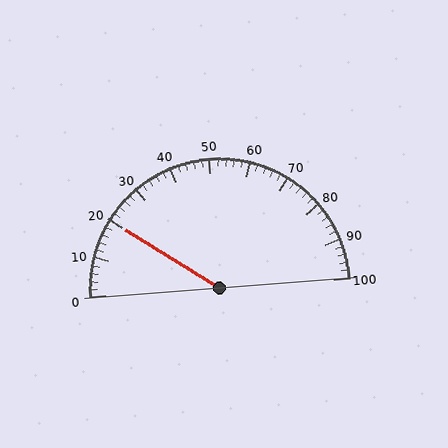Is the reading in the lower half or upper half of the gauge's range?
The reading is in the lower half of the range (0 to 100).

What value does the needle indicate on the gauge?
The needle indicates approximately 20.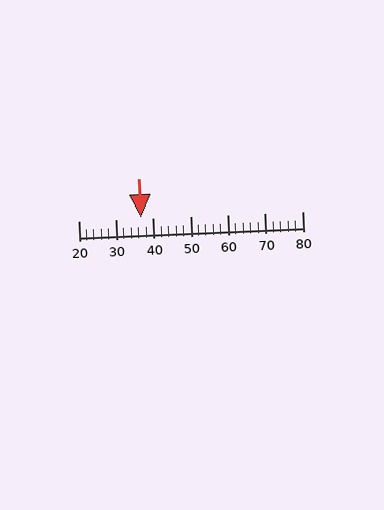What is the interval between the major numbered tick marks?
The major tick marks are spaced 10 units apart.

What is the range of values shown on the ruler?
The ruler shows values from 20 to 80.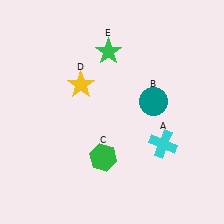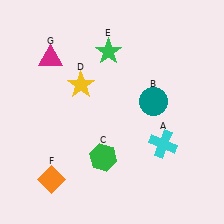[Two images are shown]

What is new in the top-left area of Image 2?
A magenta triangle (G) was added in the top-left area of Image 2.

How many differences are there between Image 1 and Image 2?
There are 2 differences between the two images.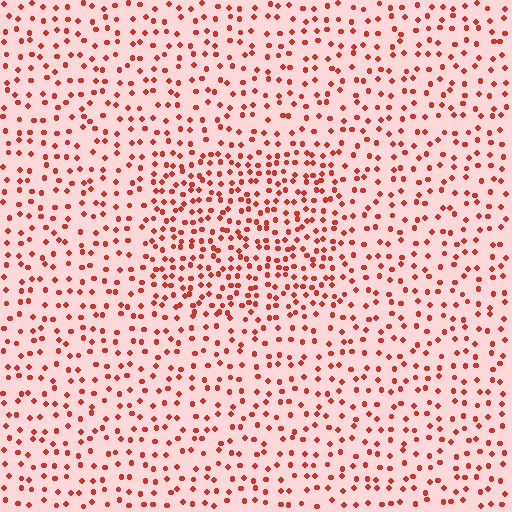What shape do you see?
I see a rectangle.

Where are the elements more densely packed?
The elements are more densely packed inside the rectangle boundary.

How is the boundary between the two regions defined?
The boundary is defined by a change in element density (approximately 1.8x ratio). All elements are the same color, size, and shape.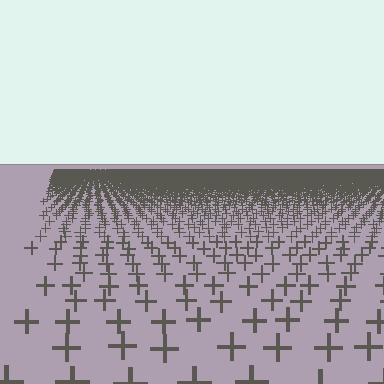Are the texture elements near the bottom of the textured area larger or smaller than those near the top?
Larger. Near the bottom, elements are closer to the viewer and appear at a bigger on-screen size.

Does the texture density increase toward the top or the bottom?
Density increases toward the top.